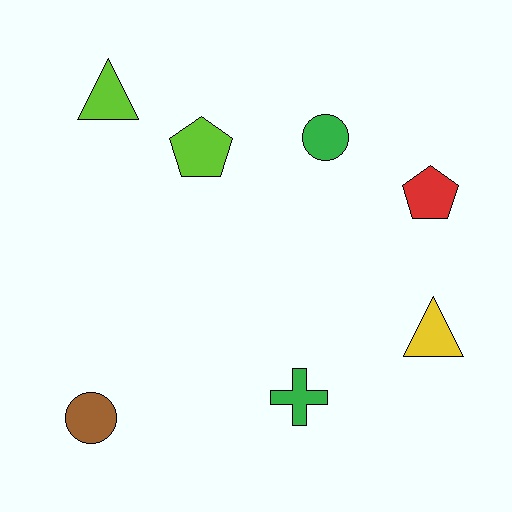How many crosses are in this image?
There is 1 cross.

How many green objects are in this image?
There are 2 green objects.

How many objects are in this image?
There are 7 objects.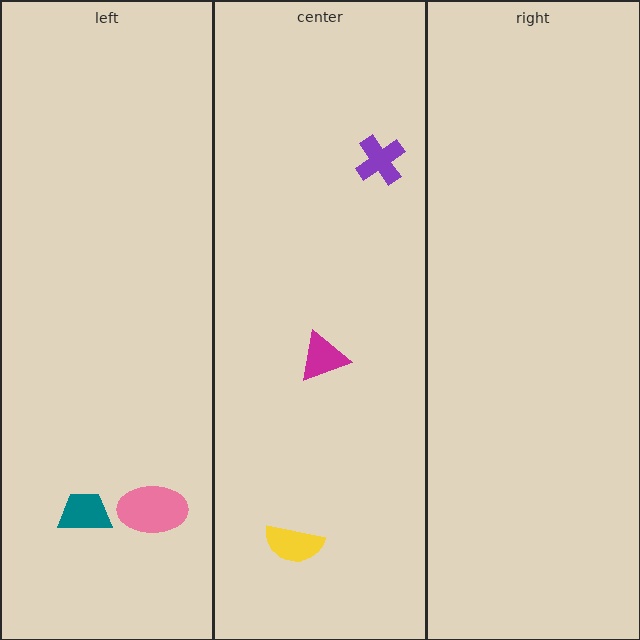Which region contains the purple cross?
The center region.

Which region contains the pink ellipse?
The left region.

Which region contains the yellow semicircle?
The center region.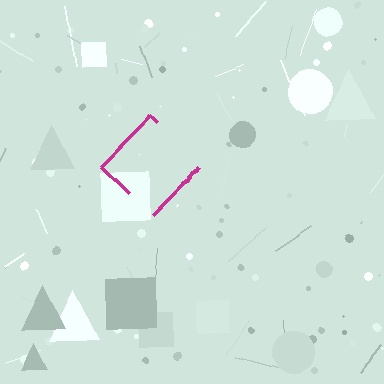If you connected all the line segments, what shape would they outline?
They would outline a diamond.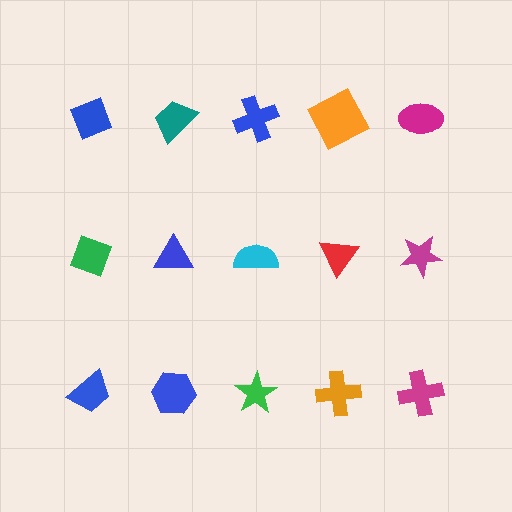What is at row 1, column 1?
A blue diamond.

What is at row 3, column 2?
A blue hexagon.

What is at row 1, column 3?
A blue cross.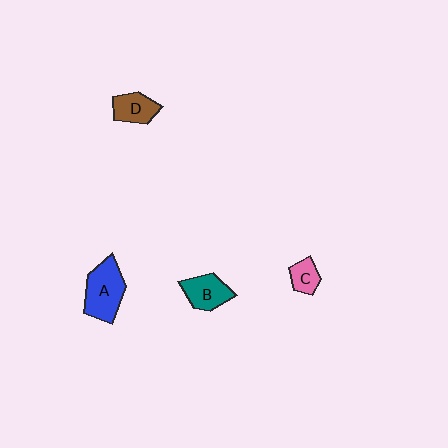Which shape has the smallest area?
Shape C (pink).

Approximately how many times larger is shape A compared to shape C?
Approximately 2.4 times.